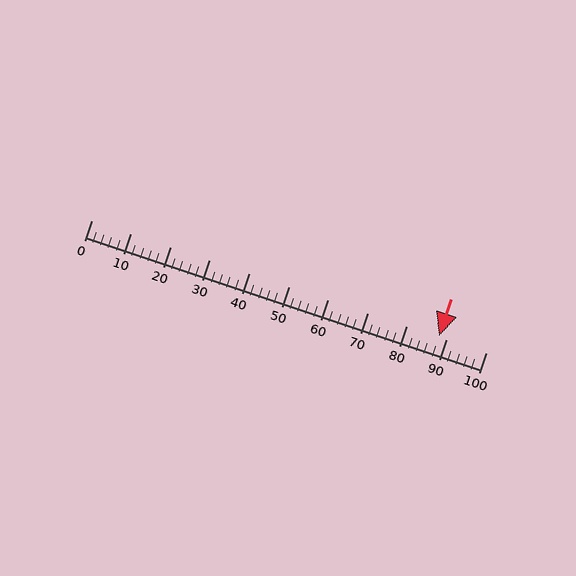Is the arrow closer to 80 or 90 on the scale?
The arrow is closer to 90.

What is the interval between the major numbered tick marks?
The major tick marks are spaced 10 units apart.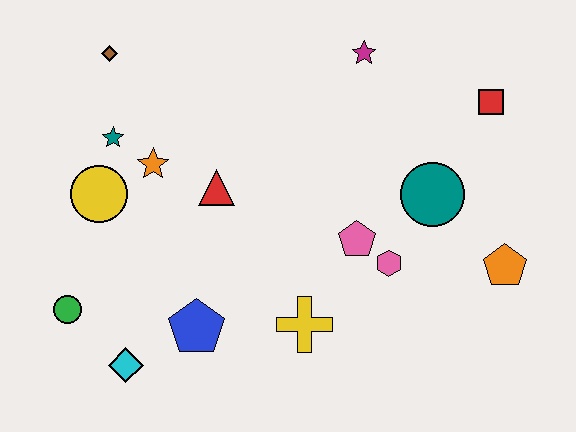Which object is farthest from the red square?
The green circle is farthest from the red square.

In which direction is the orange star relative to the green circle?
The orange star is above the green circle.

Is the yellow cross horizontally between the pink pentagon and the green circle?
Yes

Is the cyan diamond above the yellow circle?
No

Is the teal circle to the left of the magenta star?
No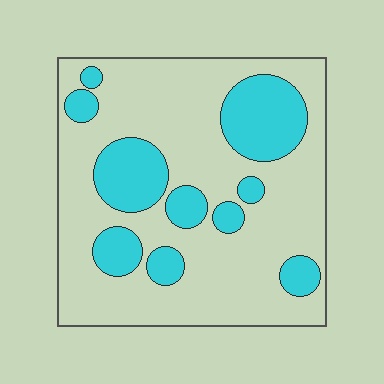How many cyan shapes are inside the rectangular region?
10.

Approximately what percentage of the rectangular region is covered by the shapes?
Approximately 25%.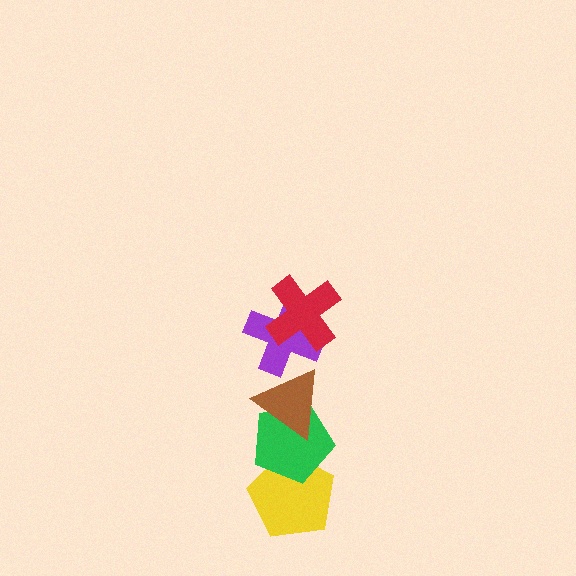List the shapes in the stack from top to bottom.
From top to bottom: the red cross, the purple cross, the brown triangle, the green pentagon, the yellow pentagon.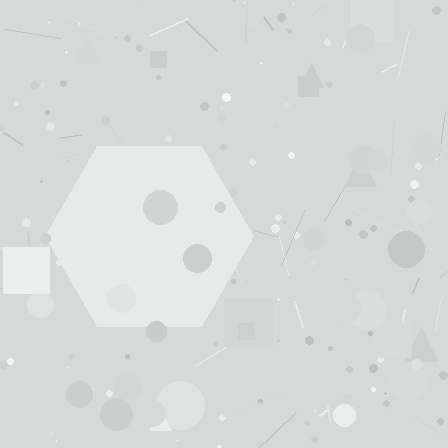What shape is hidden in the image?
A hexagon is hidden in the image.